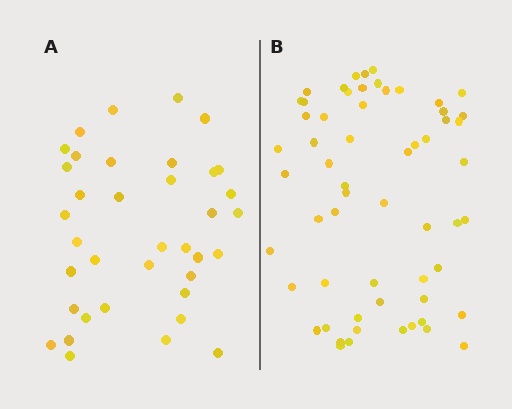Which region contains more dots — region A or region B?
Region B (the right region) has more dots.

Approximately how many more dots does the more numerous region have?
Region B has approximately 20 more dots than region A.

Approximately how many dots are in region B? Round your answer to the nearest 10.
About 60 dots. (The exact count is 59, which rounds to 60.)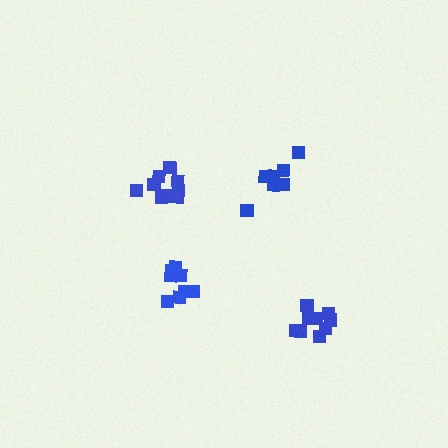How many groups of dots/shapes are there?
There are 4 groups.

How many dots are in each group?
Group 1: 8 dots, Group 2: 8 dots, Group 3: 10 dots, Group 4: 9 dots (35 total).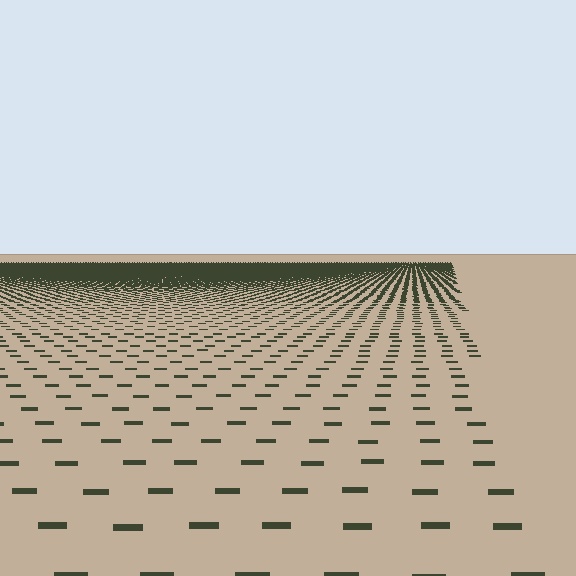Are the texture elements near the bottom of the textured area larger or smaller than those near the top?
Larger. Near the bottom, elements are closer to the viewer and appear at a bigger on-screen size.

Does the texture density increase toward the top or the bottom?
Density increases toward the top.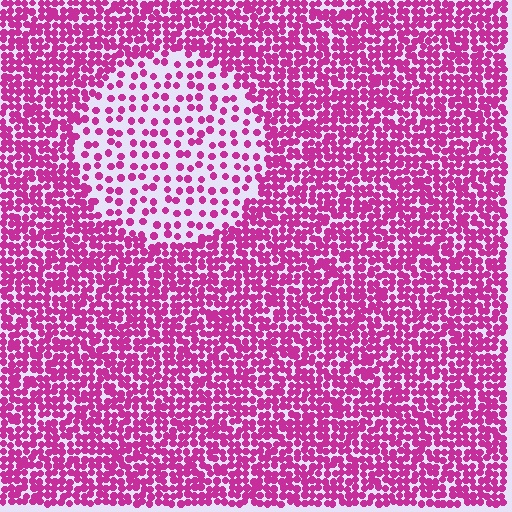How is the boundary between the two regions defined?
The boundary is defined by a change in element density (approximately 2.4x ratio). All elements are the same color, size, and shape.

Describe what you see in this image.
The image contains small magenta elements arranged at two different densities. A circle-shaped region is visible where the elements are less densely packed than the surrounding area.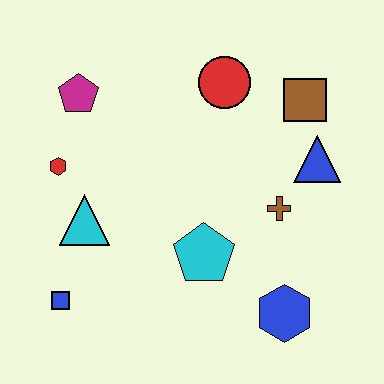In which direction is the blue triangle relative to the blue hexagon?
The blue triangle is above the blue hexagon.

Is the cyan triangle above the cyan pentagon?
Yes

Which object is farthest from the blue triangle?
The blue square is farthest from the blue triangle.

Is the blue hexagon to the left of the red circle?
No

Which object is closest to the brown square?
The blue triangle is closest to the brown square.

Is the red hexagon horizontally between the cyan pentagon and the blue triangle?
No